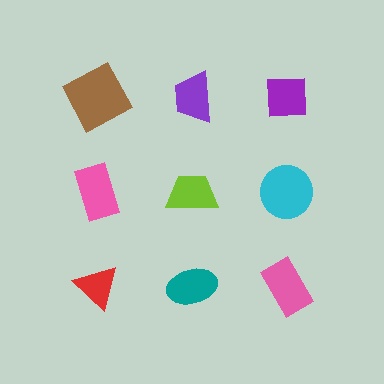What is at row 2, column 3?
A cyan circle.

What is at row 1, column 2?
A purple trapezoid.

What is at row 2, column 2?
A lime trapezoid.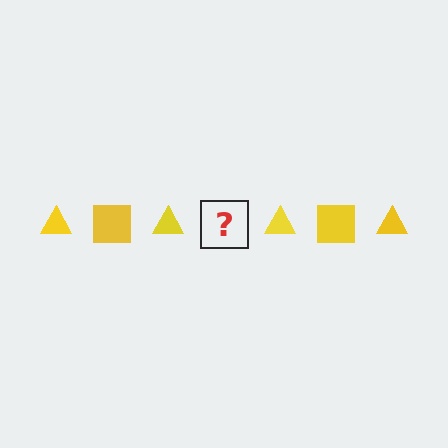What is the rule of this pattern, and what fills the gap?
The rule is that the pattern cycles through triangle, square shapes in yellow. The gap should be filled with a yellow square.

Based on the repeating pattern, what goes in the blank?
The blank should be a yellow square.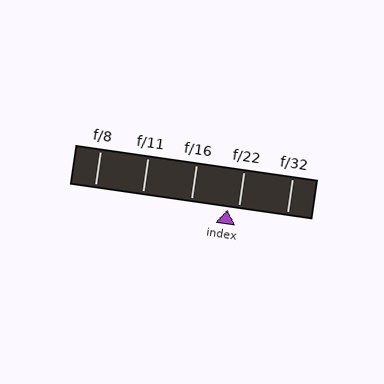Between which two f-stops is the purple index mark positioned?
The index mark is between f/16 and f/22.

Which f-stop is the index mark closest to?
The index mark is closest to f/22.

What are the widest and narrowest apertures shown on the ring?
The widest aperture shown is f/8 and the narrowest is f/32.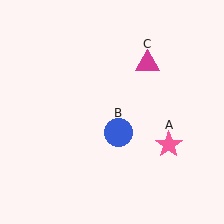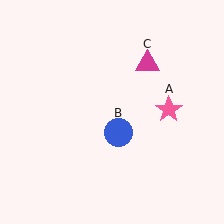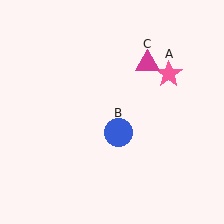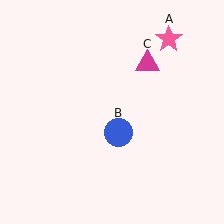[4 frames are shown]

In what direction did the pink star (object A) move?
The pink star (object A) moved up.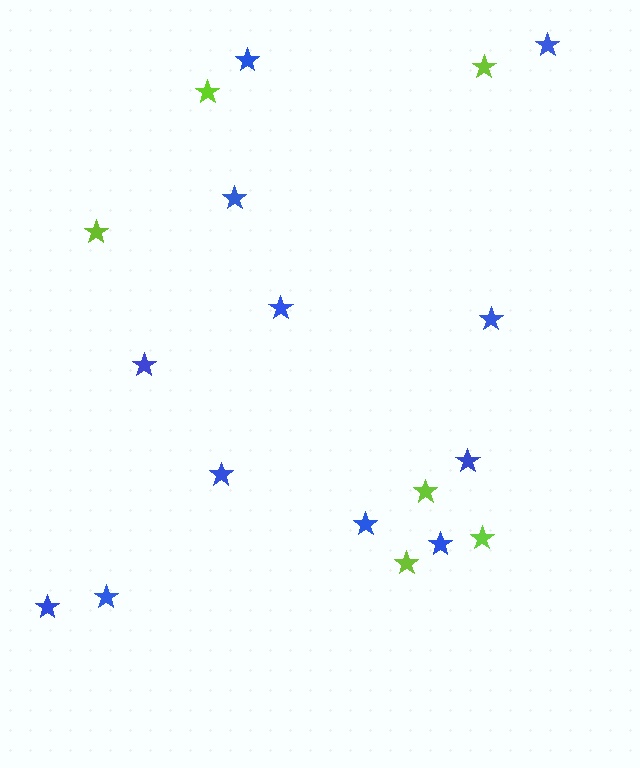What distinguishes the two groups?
There are 2 groups: one group of lime stars (6) and one group of blue stars (12).